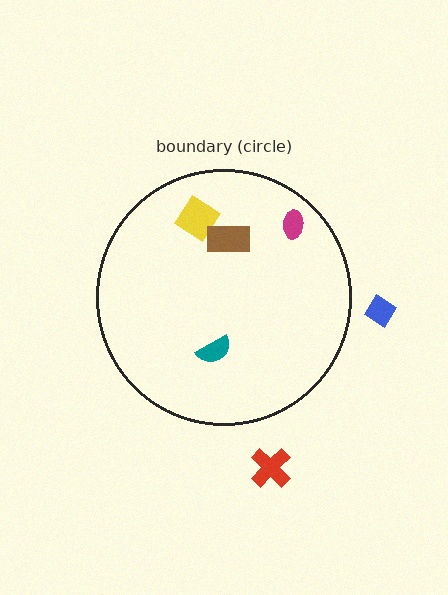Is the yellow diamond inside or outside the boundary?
Inside.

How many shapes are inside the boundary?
4 inside, 2 outside.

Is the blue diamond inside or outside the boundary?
Outside.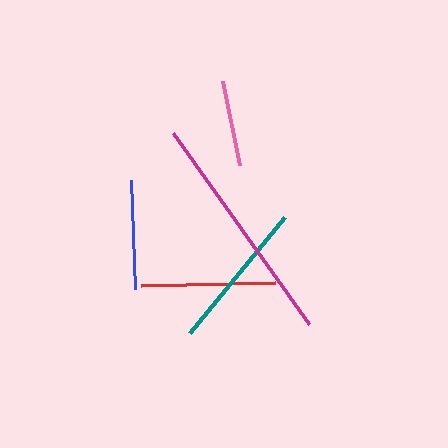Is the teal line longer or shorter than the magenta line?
The magenta line is longer than the teal line.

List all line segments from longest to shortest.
From longest to shortest: magenta, teal, red, blue, pink.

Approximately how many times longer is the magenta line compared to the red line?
The magenta line is approximately 1.7 times the length of the red line.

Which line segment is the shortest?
The pink line is the shortest at approximately 85 pixels.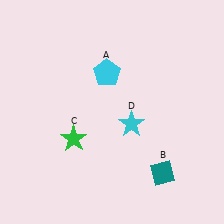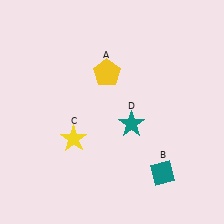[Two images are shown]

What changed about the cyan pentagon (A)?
In Image 1, A is cyan. In Image 2, it changed to yellow.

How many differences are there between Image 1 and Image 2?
There are 3 differences between the two images.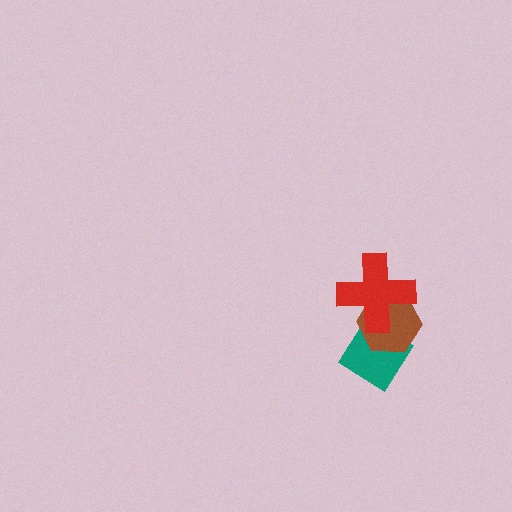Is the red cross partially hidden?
No, no other shape covers it.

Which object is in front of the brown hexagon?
The red cross is in front of the brown hexagon.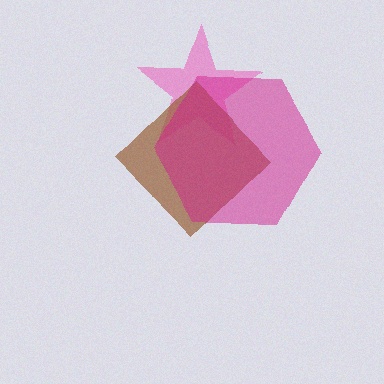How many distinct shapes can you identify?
There are 3 distinct shapes: a pink star, a brown diamond, a magenta hexagon.